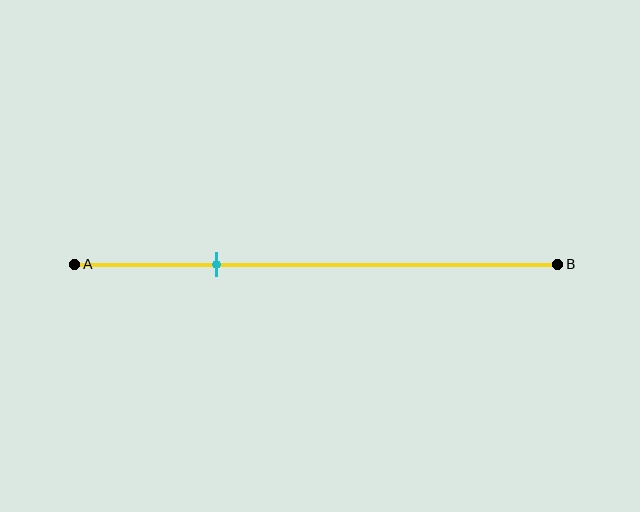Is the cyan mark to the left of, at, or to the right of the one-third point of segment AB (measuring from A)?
The cyan mark is to the left of the one-third point of segment AB.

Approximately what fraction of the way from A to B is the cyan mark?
The cyan mark is approximately 30% of the way from A to B.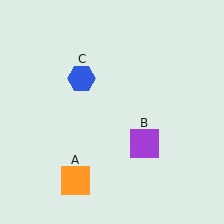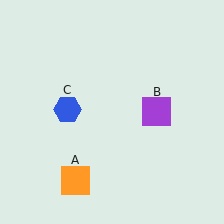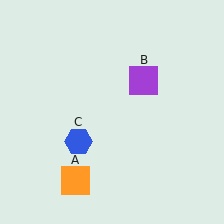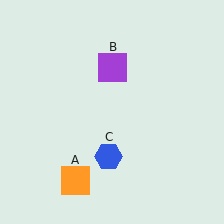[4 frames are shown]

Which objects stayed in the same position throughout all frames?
Orange square (object A) remained stationary.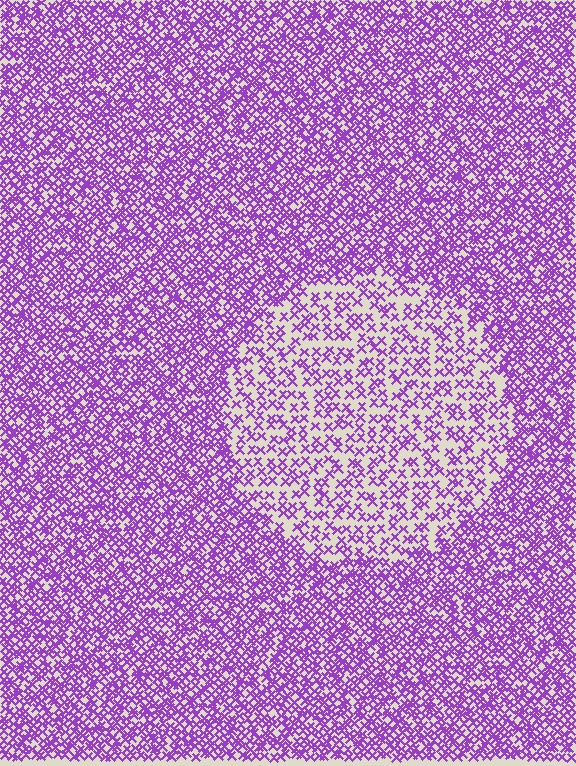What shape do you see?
I see a circle.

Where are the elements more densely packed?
The elements are more densely packed outside the circle boundary.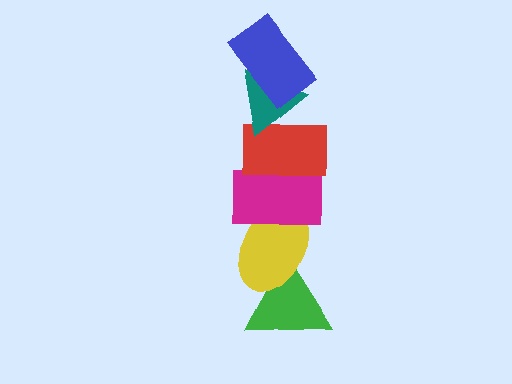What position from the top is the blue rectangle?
The blue rectangle is 1st from the top.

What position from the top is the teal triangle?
The teal triangle is 2nd from the top.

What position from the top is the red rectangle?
The red rectangle is 3rd from the top.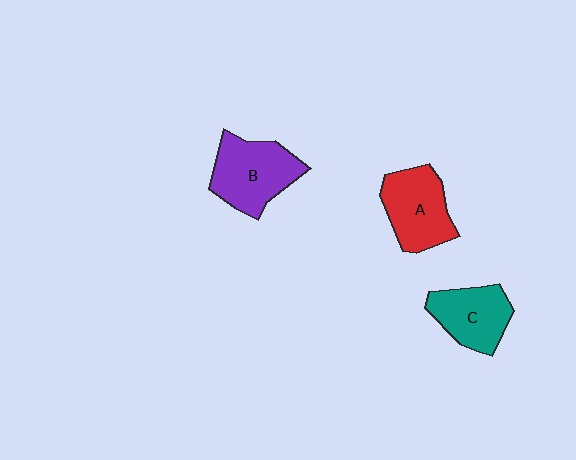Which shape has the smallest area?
Shape C (teal).